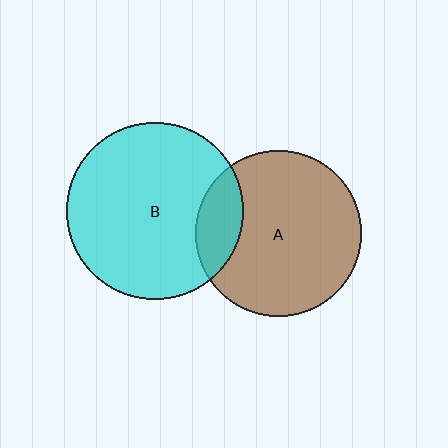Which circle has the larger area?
Circle B (cyan).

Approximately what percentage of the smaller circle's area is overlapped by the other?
Approximately 15%.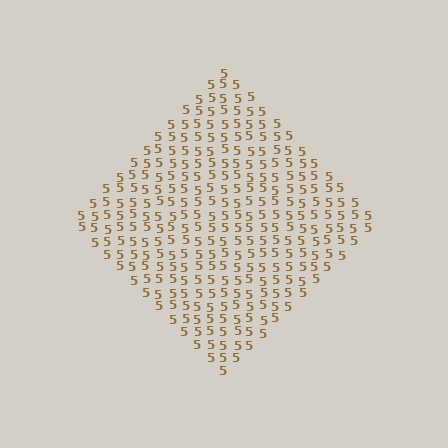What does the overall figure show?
The overall figure shows a diamond.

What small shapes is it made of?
It is made of small digit 5's.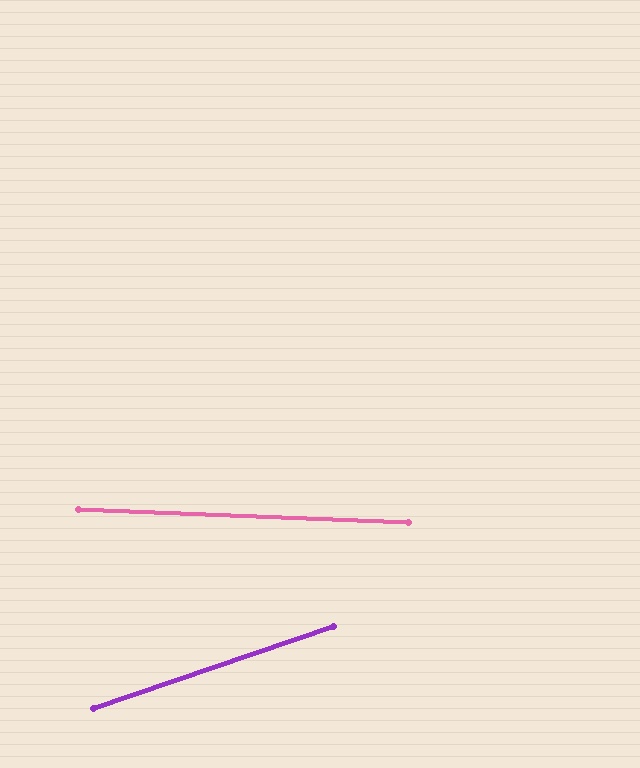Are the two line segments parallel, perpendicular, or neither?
Neither parallel nor perpendicular — they differ by about 21°.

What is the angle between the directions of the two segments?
Approximately 21 degrees.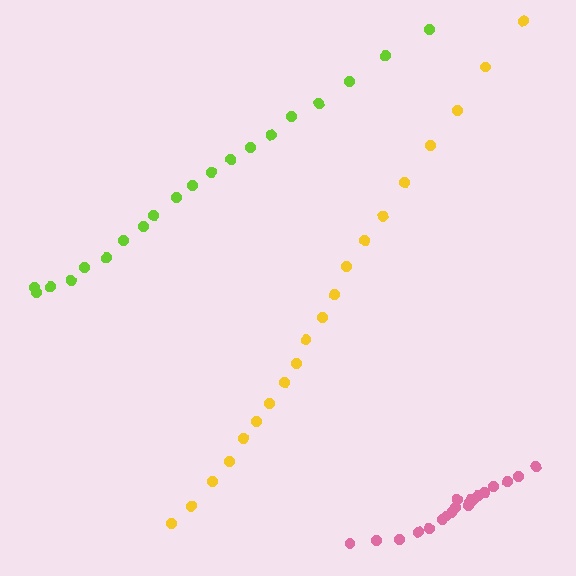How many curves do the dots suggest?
There are 3 distinct paths.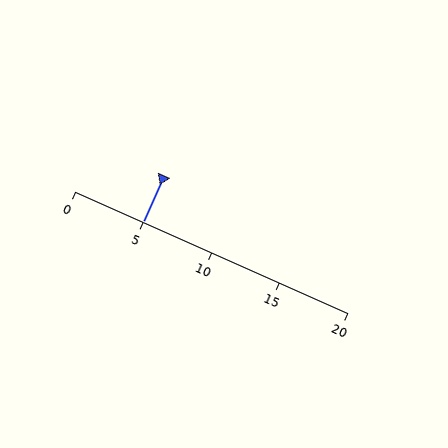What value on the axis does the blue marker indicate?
The marker indicates approximately 5.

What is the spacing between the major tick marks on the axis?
The major ticks are spaced 5 apart.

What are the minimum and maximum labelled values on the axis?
The axis runs from 0 to 20.